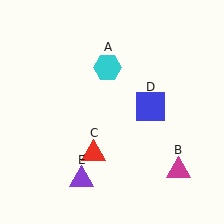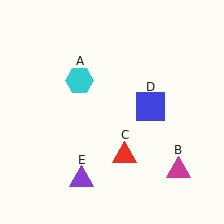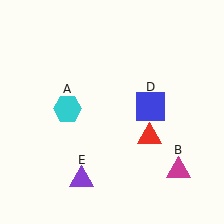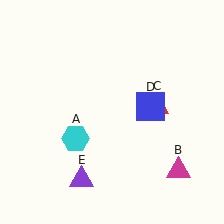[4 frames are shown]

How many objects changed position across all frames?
2 objects changed position: cyan hexagon (object A), red triangle (object C).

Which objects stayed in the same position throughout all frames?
Magenta triangle (object B) and blue square (object D) and purple triangle (object E) remained stationary.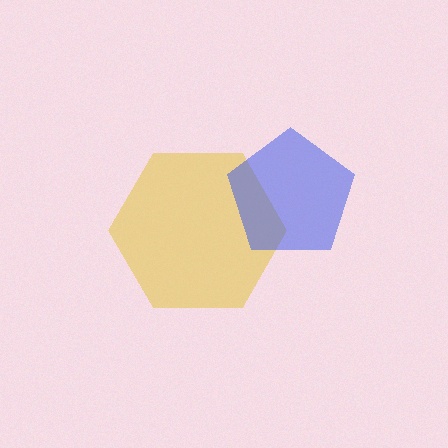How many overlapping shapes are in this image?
There are 2 overlapping shapes in the image.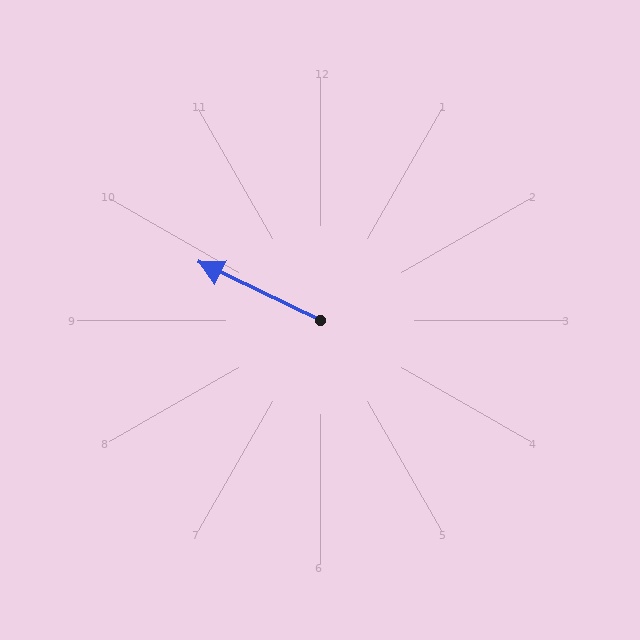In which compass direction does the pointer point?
Northwest.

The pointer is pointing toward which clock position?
Roughly 10 o'clock.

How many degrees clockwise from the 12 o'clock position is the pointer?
Approximately 296 degrees.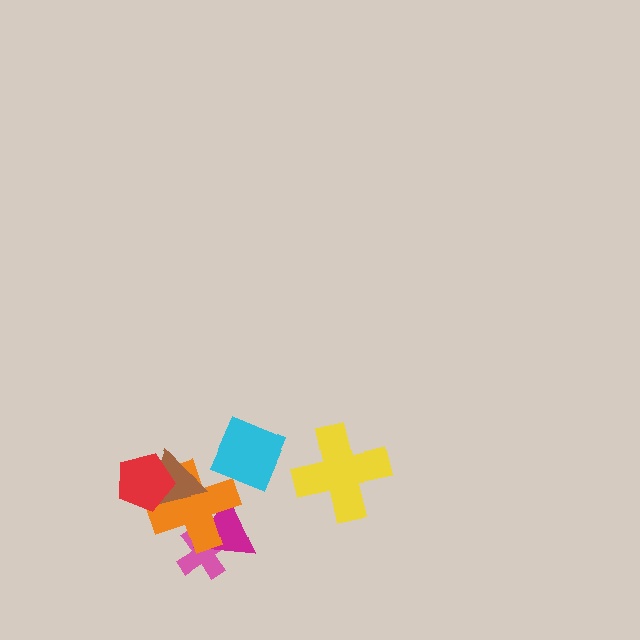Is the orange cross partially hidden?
Yes, it is partially covered by another shape.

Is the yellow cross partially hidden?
No, no other shape covers it.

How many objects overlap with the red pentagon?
2 objects overlap with the red pentagon.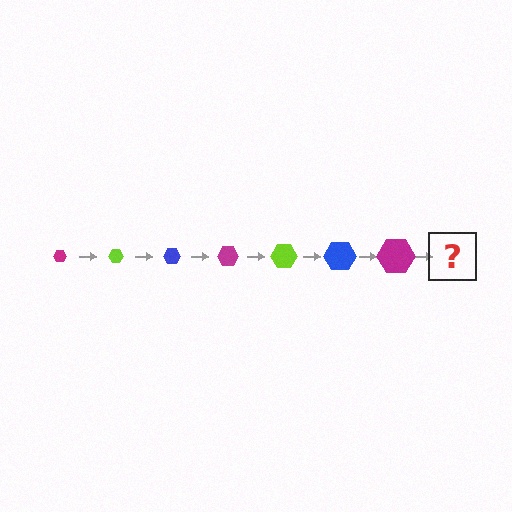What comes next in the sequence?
The next element should be a lime hexagon, larger than the previous one.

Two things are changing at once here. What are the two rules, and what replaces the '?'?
The two rules are that the hexagon grows larger each step and the color cycles through magenta, lime, and blue. The '?' should be a lime hexagon, larger than the previous one.